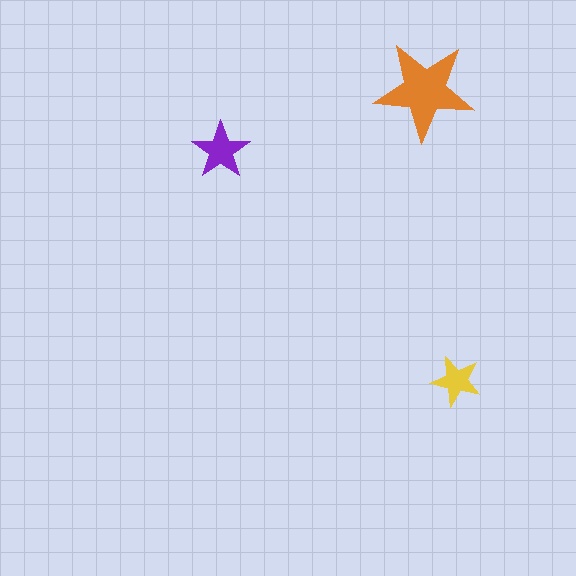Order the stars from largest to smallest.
the orange one, the purple one, the yellow one.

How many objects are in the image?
There are 3 objects in the image.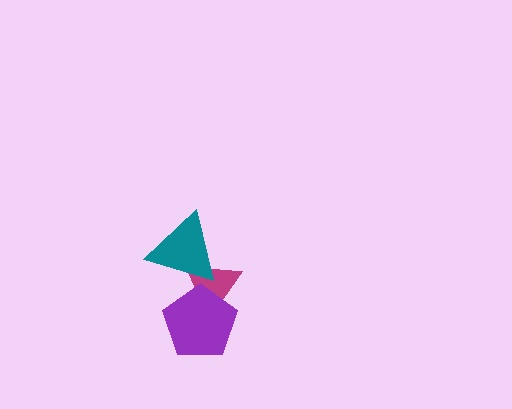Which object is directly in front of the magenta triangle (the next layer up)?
The purple pentagon is directly in front of the magenta triangle.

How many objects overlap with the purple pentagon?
1 object overlaps with the purple pentagon.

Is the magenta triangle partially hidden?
Yes, it is partially covered by another shape.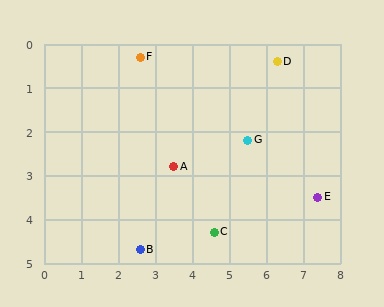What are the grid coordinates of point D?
Point D is at approximately (6.3, 0.4).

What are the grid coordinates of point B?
Point B is at approximately (2.6, 4.7).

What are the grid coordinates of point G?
Point G is at approximately (5.5, 2.2).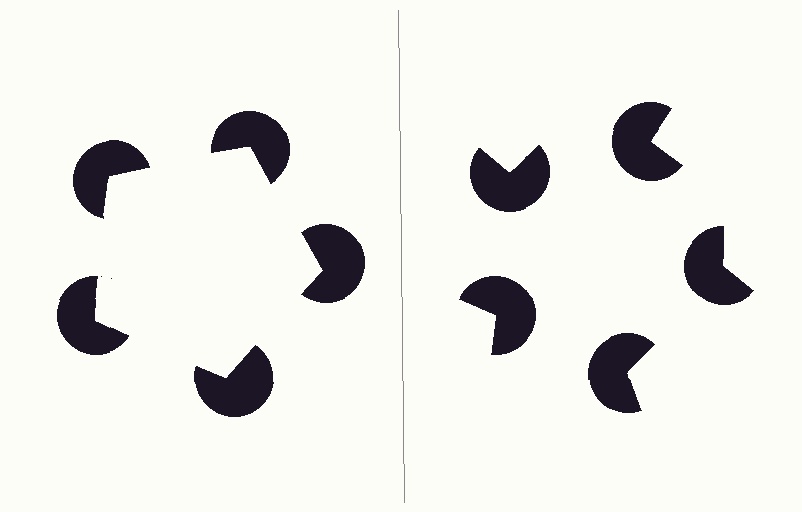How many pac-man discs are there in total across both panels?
10 — 5 on each side.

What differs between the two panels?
The pac-man discs are positioned identically on both sides; only the wedge orientations differ. On the left they align to a pentagon; on the right they are misaligned.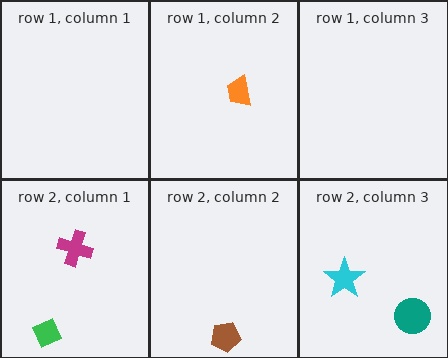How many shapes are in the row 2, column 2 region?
1.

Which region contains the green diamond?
The row 2, column 1 region.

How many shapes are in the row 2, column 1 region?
2.